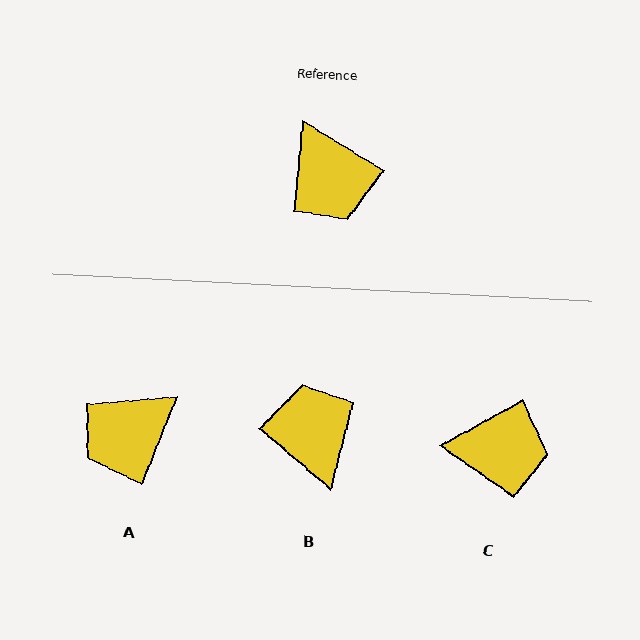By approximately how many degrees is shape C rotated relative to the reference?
Approximately 61 degrees counter-clockwise.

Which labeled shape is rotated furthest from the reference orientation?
B, about 171 degrees away.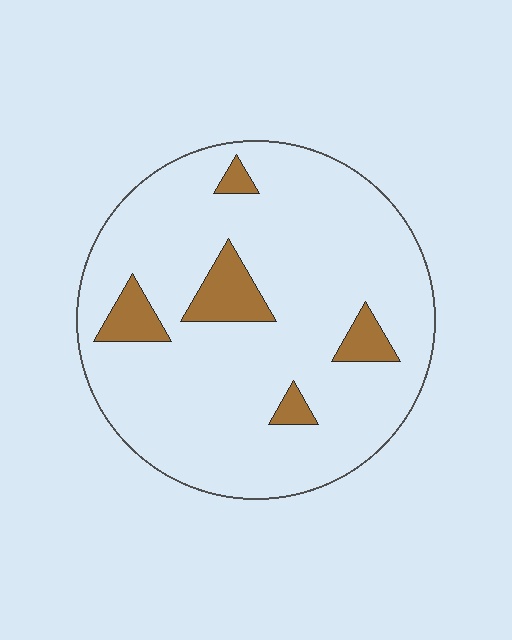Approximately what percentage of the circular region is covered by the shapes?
Approximately 10%.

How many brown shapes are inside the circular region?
5.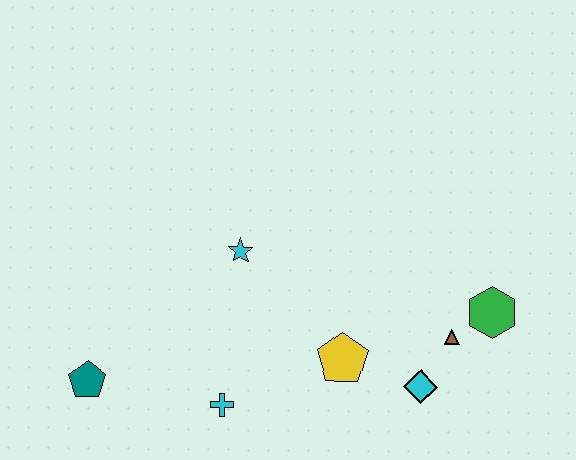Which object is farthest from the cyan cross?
The green hexagon is farthest from the cyan cross.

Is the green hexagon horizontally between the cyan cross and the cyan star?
No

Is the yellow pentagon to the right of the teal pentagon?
Yes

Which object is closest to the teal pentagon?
The cyan cross is closest to the teal pentagon.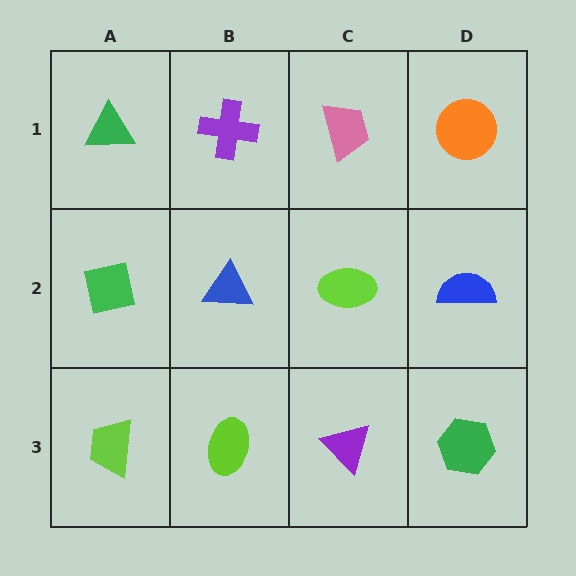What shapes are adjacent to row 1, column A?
A green square (row 2, column A), a purple cross (row 1, column B).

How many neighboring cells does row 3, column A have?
2.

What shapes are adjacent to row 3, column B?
A blue triangle (row 2, column B), a lime trapezoid (row 3, column A), a purple triangle (row 3, column C).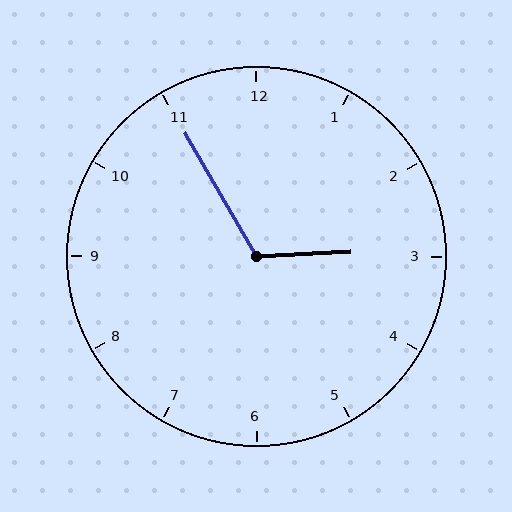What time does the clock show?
2:55.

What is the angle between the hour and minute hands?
Approximately 118 degrees.